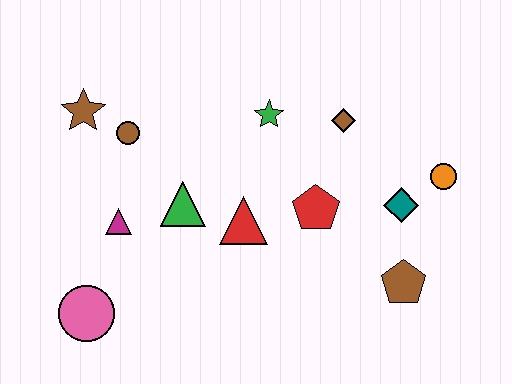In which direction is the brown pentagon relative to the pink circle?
The brown pentagon is to the right of the pink circle.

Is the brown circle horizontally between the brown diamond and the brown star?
Yes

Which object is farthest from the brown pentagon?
The brown star is farthest from the brown pentagon.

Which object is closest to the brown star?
The brown circle is closest to the brown star.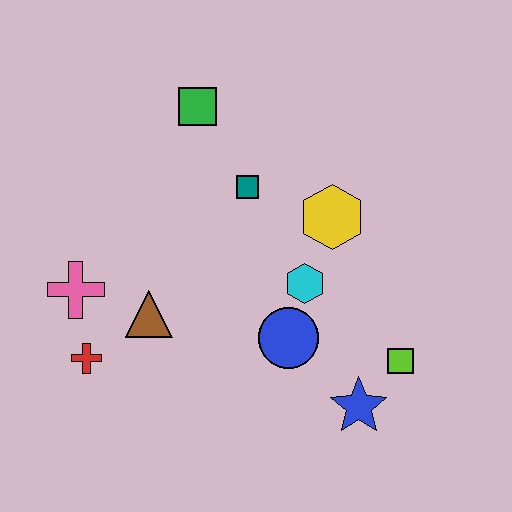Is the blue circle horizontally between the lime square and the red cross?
Yes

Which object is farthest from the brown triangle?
The lime square is farthest from the brown triangle.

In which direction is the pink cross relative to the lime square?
The pink cross is to the left of the lime square.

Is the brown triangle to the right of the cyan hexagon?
No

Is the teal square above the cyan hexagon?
Yes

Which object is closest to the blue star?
The lime square is closest to the blue star.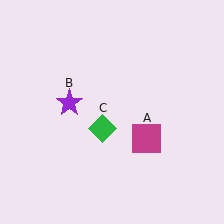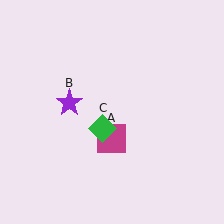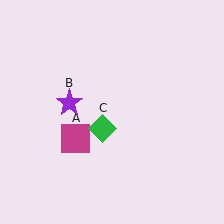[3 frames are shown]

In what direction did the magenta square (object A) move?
The magenta square (object A) moved left.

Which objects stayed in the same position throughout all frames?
Purple star (object B) and green diamond (object C) remained stationary.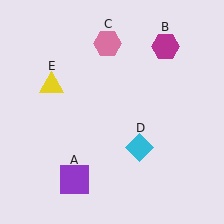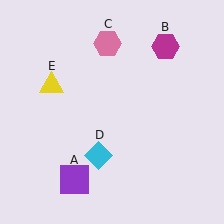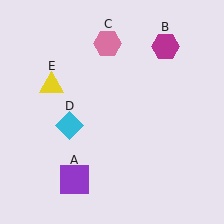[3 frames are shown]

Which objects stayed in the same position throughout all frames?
Purple square (object A) and magenta hexagon (object B) and pink hexagon (object C) and yellow triangle (object E) remained stationary.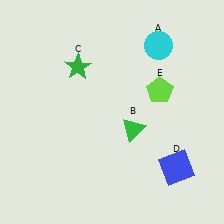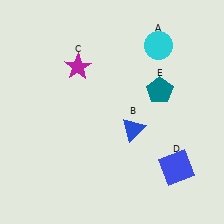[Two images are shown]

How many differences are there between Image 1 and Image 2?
There are 3 differences between the two images.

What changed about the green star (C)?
In Image 1, C is green. In Image 2, it changed to magenta.